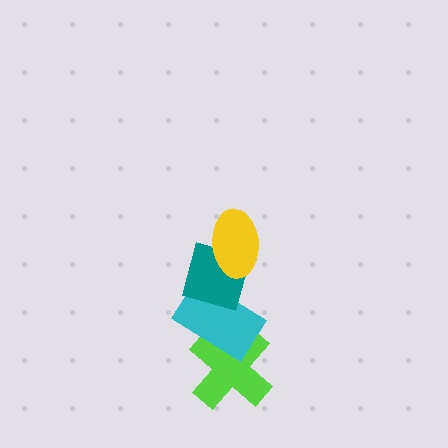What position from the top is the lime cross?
The lime cross is 4th from the top.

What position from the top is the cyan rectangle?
The cyan rectangle is 3rd from the top.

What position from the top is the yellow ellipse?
The yellow ellipse is 1st from the top.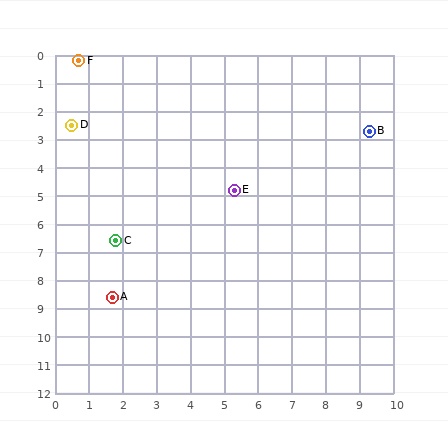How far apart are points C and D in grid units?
Points C and D are about 4.3 grid units apart.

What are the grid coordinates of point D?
Point D is at approximately (0.5, 2.5).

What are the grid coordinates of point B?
Point B is at approximately (9.3, 2.7).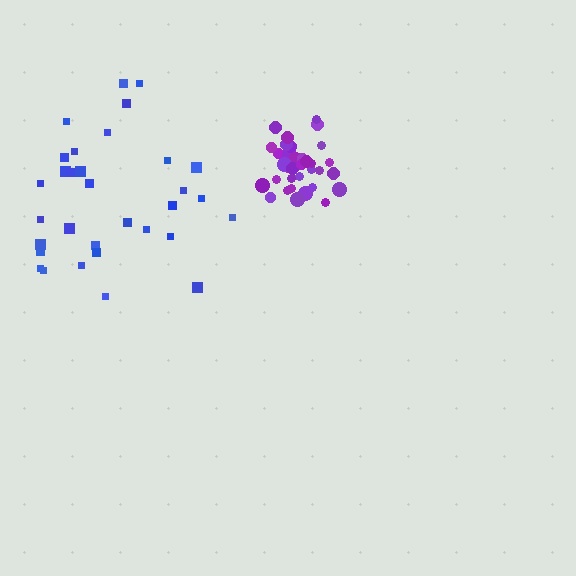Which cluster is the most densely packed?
Purple.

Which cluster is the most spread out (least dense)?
Blue.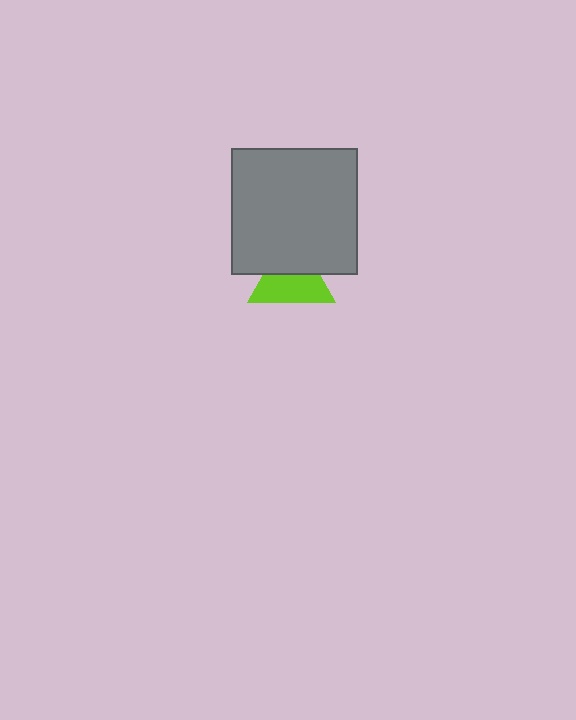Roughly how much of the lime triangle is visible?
About half of it is visible (roughly 58%).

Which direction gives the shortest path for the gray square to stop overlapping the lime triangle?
Moving up gives the shortest separation.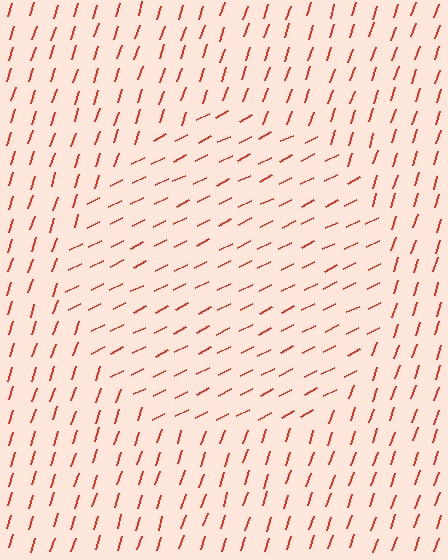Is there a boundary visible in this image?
Yes, there is a texture boundary formed by a change in line orientation.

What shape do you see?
I see a circle.